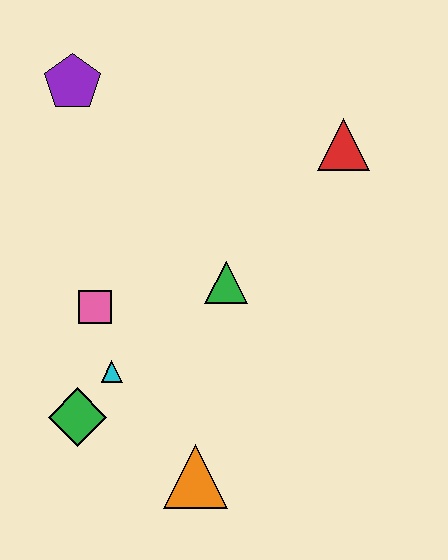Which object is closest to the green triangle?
The pink square is closest to the green triangle.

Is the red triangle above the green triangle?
Yes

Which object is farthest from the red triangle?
The green diamond is farthest from the red triangle.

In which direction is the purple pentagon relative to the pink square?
The purple pentagon is above the pink square.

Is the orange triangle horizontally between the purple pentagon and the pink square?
No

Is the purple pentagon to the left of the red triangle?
Yes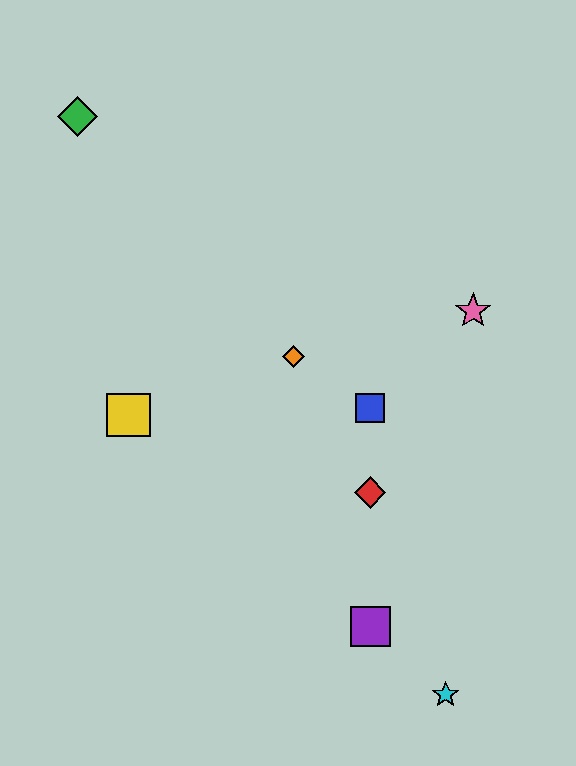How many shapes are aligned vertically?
3 shapes (the red diamond, the blue square, the purple square) are aligned vertically.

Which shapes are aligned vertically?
The red diamond, the blue square, the purple square are aligned vertically.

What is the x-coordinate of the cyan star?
The cyan star is at x≈446.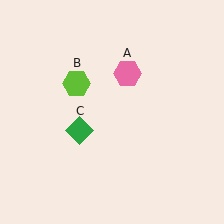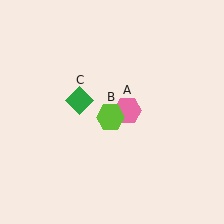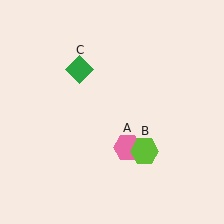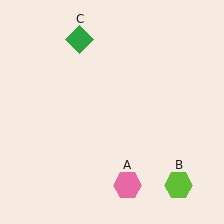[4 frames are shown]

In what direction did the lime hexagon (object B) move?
The lime hexagon (object B) moved down and to the right.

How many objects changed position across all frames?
3 objects changed position: pink hexagon (object A), lime hexagon (object B), green diamond (object C).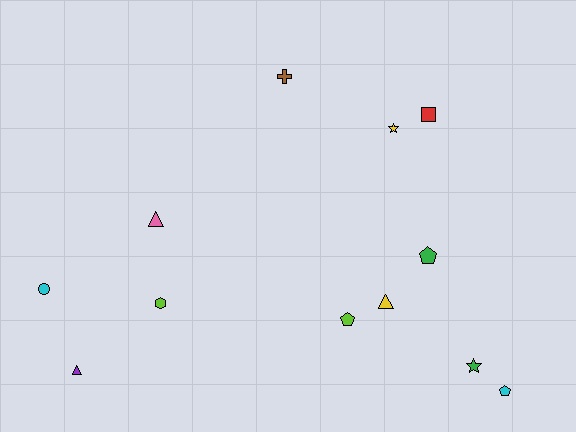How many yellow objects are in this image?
There are 2 yellow objects.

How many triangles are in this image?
There are 3 triangles.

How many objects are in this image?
There are 12 objects.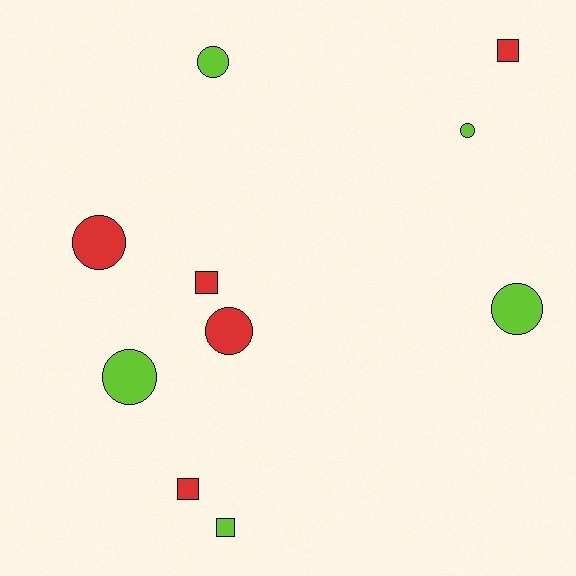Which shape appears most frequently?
Circle, with 6 objects.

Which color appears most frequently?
Lime, with 5 objects.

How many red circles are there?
There are 2 red circles.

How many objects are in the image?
There are 10 objects.